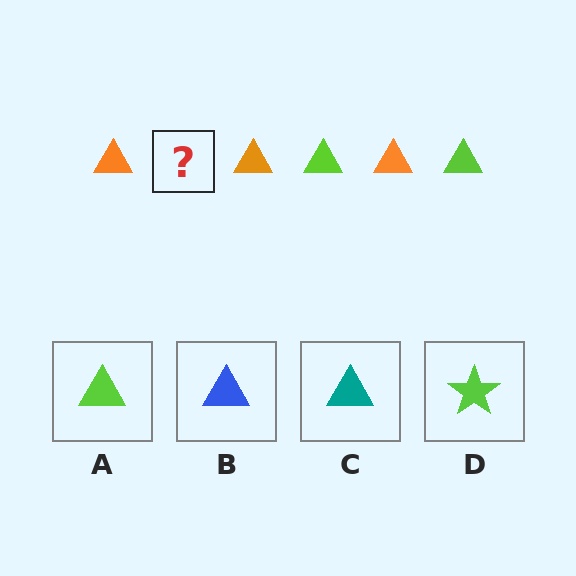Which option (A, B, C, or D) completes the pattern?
A.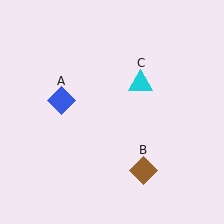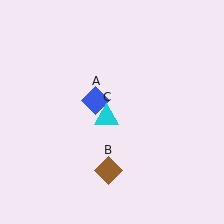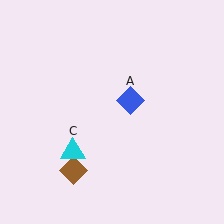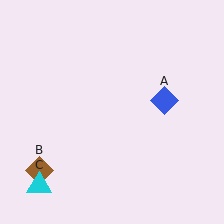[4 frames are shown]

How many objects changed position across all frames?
3 objects changed position: blue diamond (object A), brown diamond (object B), cyan triangle (object C).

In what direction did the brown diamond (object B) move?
The brown diamond (object B) moved left.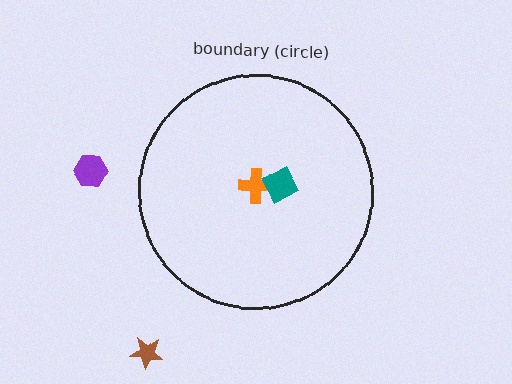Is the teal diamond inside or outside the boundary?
Inside.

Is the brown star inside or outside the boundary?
Outside.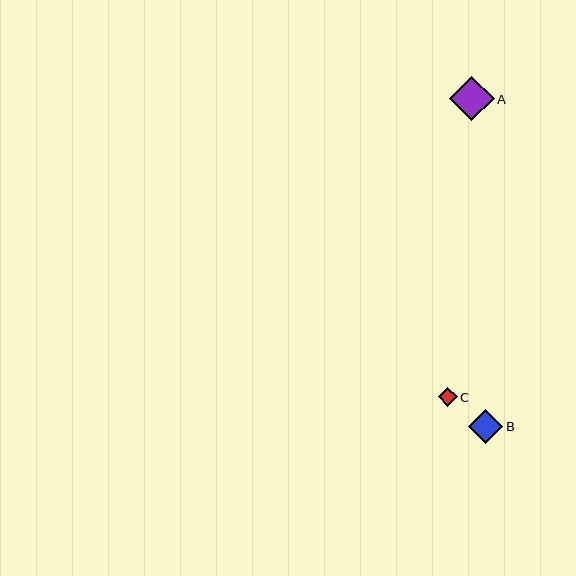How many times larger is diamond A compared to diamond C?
Diamond A is approximately 2.4 times the size of diamond C.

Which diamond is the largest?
Diamond A is the largest with a size of approximately 45 pixels.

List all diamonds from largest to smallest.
From largest to smallest: A, B, C.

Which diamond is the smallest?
Diamond C is the smallest with a size of approximately 19 pixels.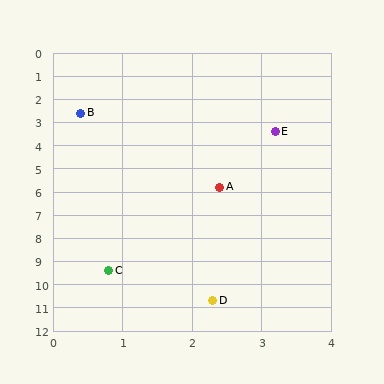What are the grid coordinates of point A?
Point A is at approximately (2.4, 5.8).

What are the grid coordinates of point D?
Point D is at approximately (2.3, 10.7).